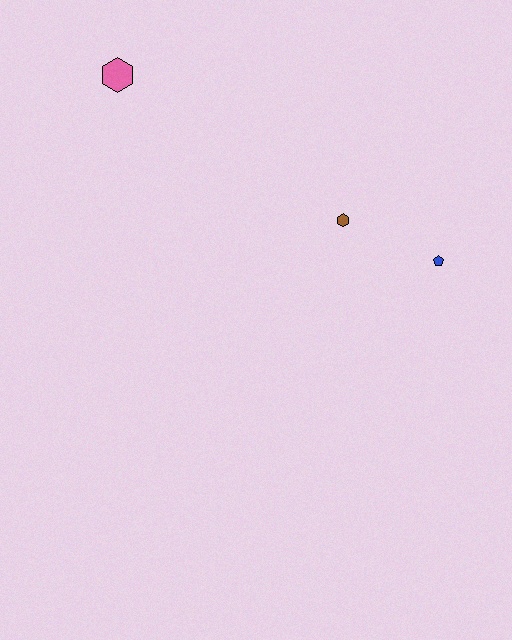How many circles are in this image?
There are no circles.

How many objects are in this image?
There are 3 objects.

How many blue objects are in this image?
There is 1 blue object.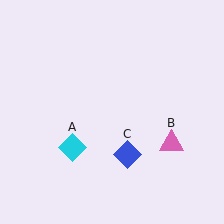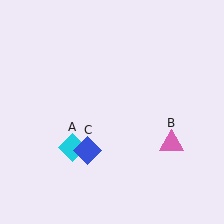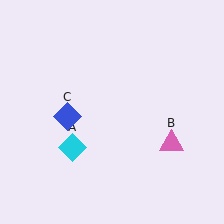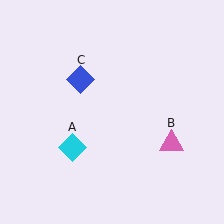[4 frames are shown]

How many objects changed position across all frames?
1 object changed position: blue diamond (object C).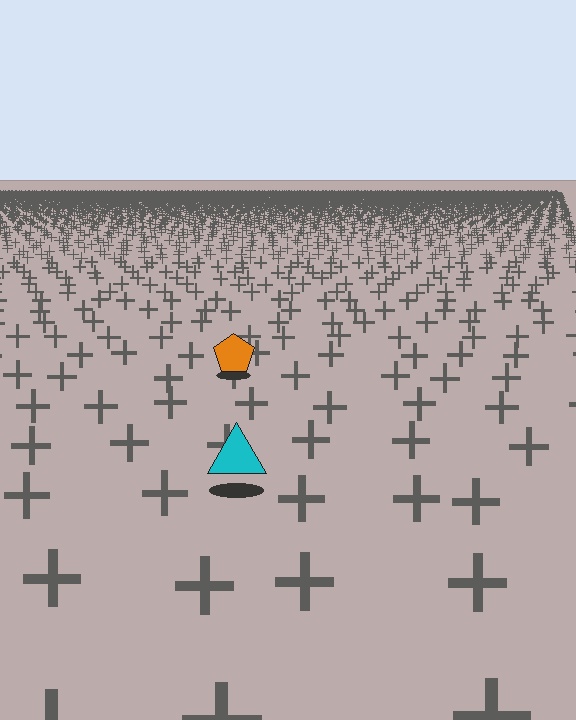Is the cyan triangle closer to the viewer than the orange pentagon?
Yes. The cyan triangle is closer — you can tell from the texture gradient: the ground texture is coarser near it.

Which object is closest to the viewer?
The cyan triangle is closest. The texture marks near it are larger and more spread out.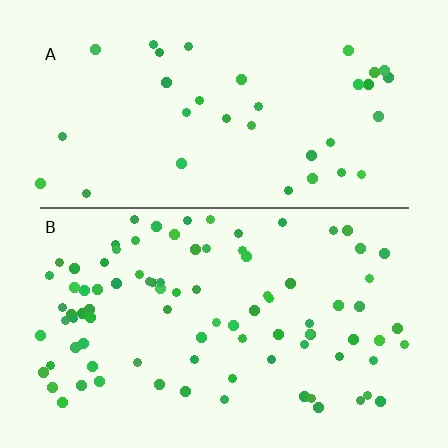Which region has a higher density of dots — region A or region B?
B (the bottom).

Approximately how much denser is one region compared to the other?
Approximately 2.6× — region B over region A.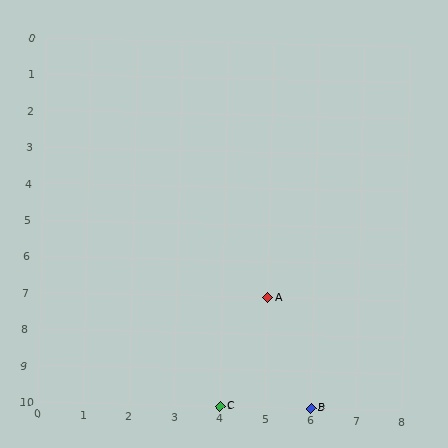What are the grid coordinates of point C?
Point C is at grid coordinates (4, 10).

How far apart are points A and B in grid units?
Points A and B are 1 column and 3 rows apart (about 3.2 grid units diagonally).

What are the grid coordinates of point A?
Point A is at grid coordinates (5, 7).